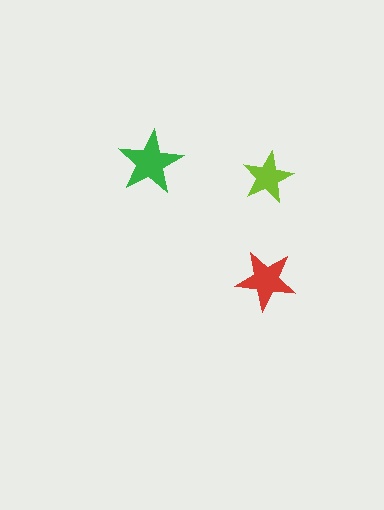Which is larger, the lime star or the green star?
The green one.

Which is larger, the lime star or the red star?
The red one.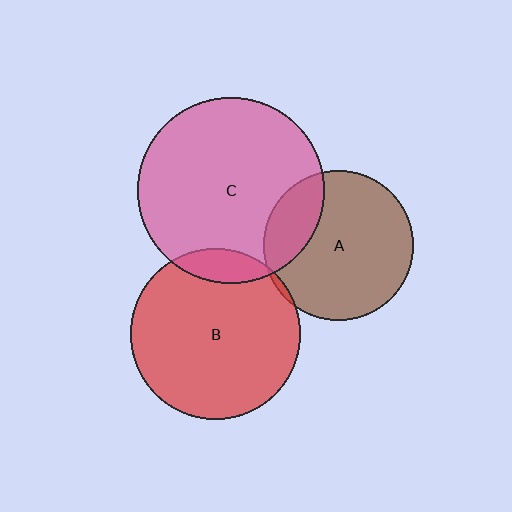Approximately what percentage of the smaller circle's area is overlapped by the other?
Approximately 5%.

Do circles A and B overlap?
Yes.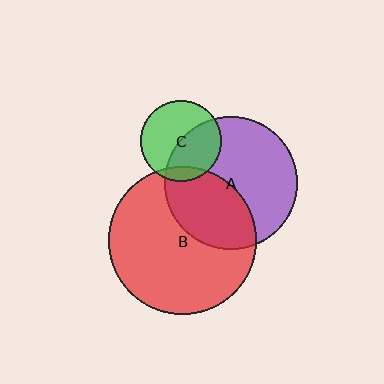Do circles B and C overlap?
Yes.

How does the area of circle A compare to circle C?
Approximately 2.7 times.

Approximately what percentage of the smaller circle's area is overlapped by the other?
Approximately 10%.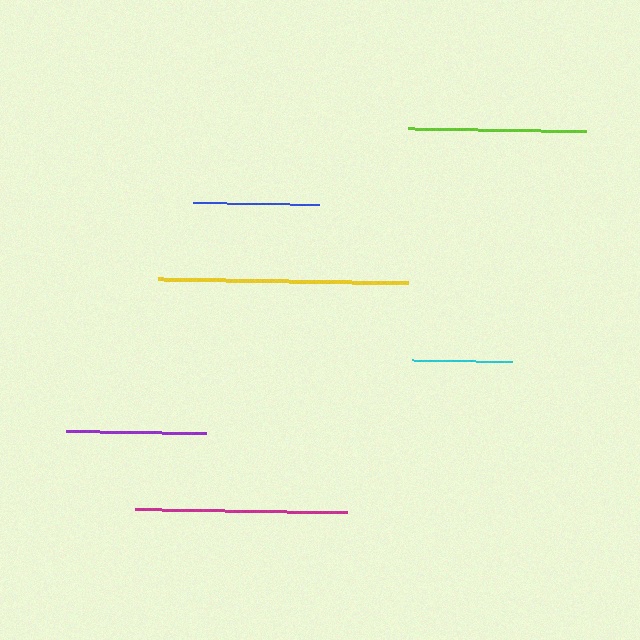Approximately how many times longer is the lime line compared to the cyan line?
The lime line is approximately 1.8 times the length of the cyan line.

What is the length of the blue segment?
The blue segment is approximately 126 pixels long.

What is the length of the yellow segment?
The yellow segment is approximately 249 pixels long.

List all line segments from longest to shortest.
From longest to shortest: yellow, magenta, lime, purple, blue, cyan.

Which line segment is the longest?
The yellow line is the longest at approximately 249 pixels.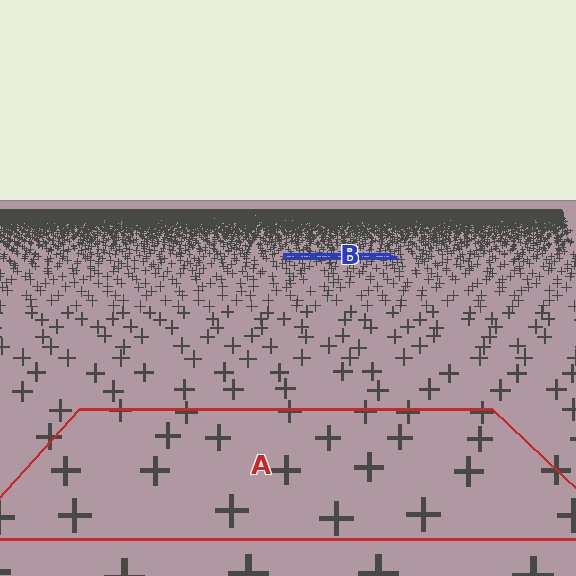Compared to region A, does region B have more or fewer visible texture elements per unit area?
Region B has more texture elements per unit area — they are packed more densely because it is farther away.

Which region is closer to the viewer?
Region A is closer. The texture elements there are larger and more spread out.